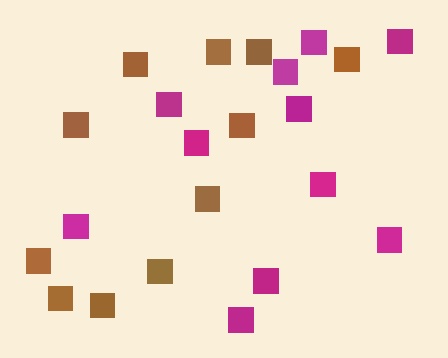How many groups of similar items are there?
There are 2 groups: one group of brown squares (11) and one group of magenta squares (11).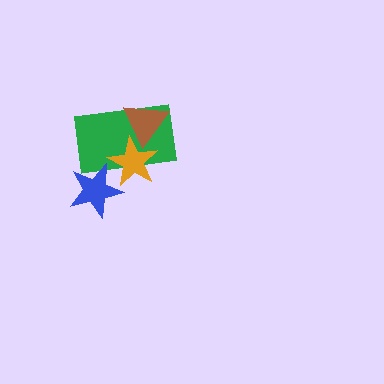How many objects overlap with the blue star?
2 objects overlap with the blue star.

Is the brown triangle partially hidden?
Yes, it is partially covered by another shape.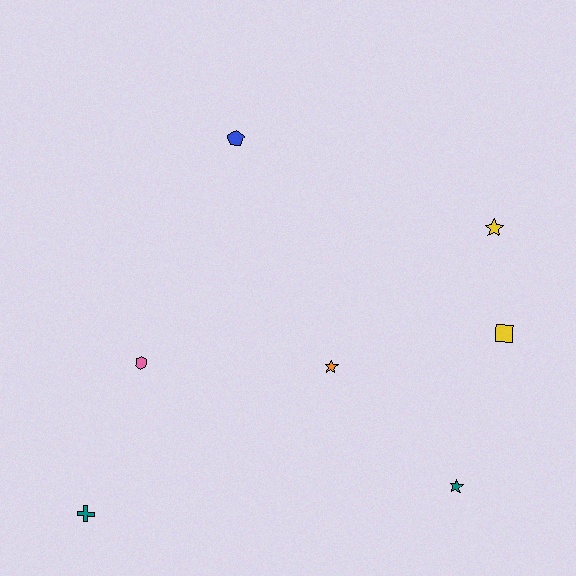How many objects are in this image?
There are 7 objects.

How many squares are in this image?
There is 1 square.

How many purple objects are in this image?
There are no purple objects.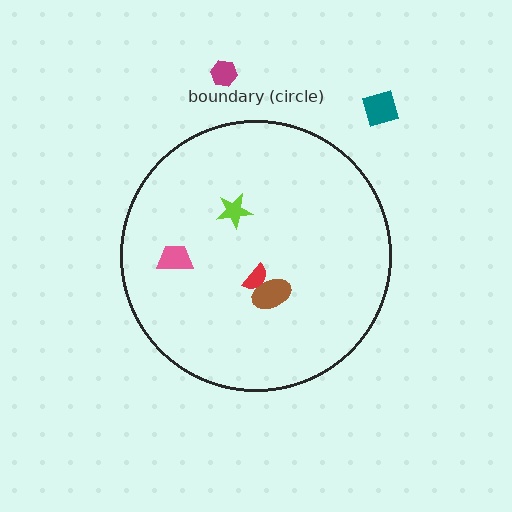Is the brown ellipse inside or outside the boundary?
Inside.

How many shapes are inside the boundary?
4 inside, 2 outside.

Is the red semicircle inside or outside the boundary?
Inside.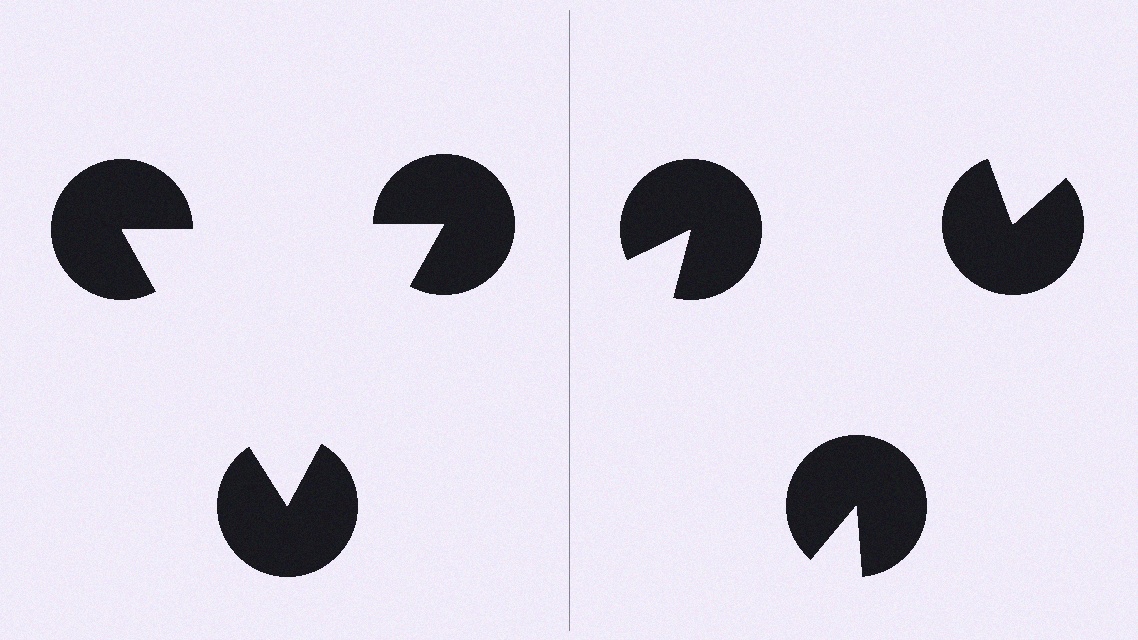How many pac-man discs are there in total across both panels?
6 — 3 on each side.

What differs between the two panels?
The pac-man discs are positioned identically on both sides; only the wedge orientations differ. On the left they align to a triangle; on the right they are misaligned.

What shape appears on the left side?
An illusory triangle.